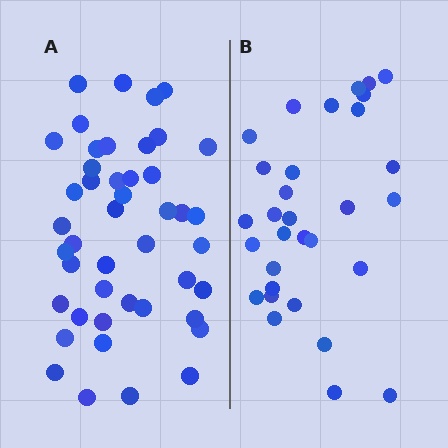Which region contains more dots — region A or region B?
Region A (the left region) has more dots.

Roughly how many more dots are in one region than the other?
Region A has approximately 15 more dots than region B.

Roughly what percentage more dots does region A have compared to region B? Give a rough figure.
About 45% more.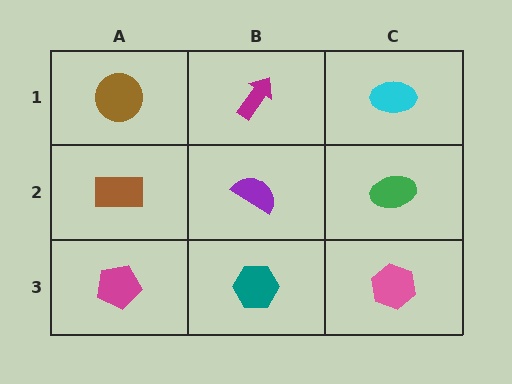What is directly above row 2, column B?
A magenta arrow.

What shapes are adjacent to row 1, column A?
A brown rectangle (row 2, column A), a magenta arrow (row 1, column B).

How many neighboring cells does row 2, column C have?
3.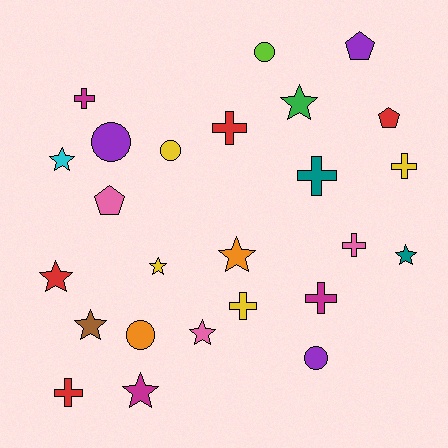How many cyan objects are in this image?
There is 1 cyan object.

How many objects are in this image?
There are 25 objects.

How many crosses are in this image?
There are 8 crosses.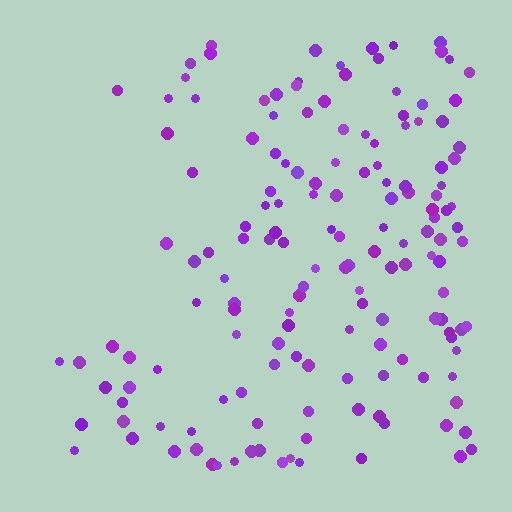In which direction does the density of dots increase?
From left to right, with the right side densest.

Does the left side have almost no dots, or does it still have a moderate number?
Still a moderate number, just noticeably fewer than the right.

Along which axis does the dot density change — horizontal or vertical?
Horizontal.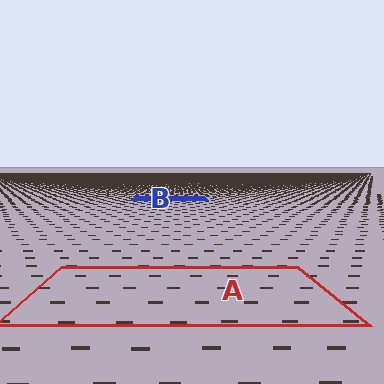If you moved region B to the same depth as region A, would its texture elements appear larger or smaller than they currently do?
They would appear larger. At a closer depth, the same texture elements are projected at a bigger on-screen size.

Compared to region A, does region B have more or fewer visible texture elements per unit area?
Region B has more texture elements per unit area — they are packed more densely because it is farther away.